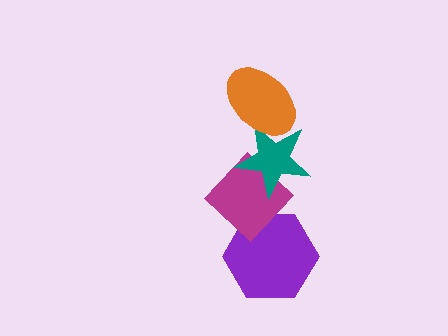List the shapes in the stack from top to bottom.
From top to bottom: the orange ellipse, the teal star, the magenta diamond, the purple hexagon.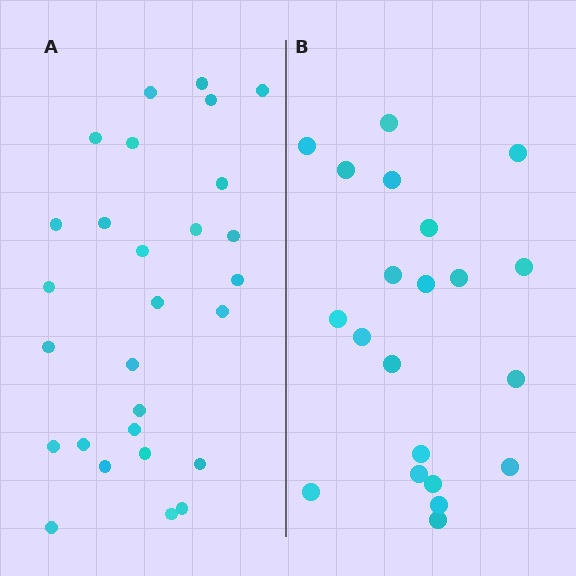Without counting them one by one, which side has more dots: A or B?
Region A (the left region) has more dots.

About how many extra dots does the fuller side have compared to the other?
Region A has roughly 8 or so more dots than region B.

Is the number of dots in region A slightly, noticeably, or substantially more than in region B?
Region A has noticeably more, but not dramatically so. The ratio is roughly 1.3 to 1.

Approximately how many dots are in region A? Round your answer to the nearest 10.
About 30 dots. (The exact count is 28, which rounds to 30.)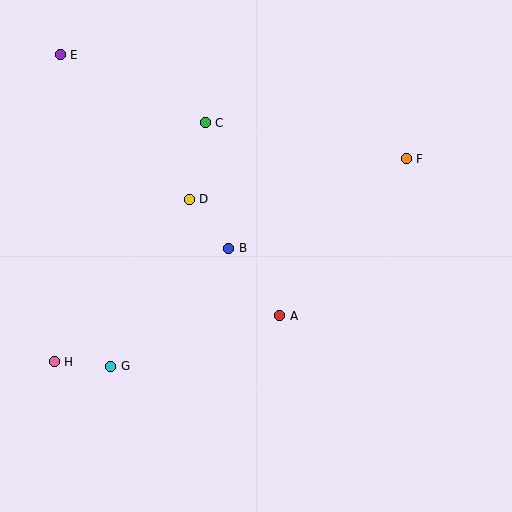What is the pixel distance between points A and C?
The distance between A and C is 207 pixels.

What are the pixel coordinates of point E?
Point E is at (60, 55).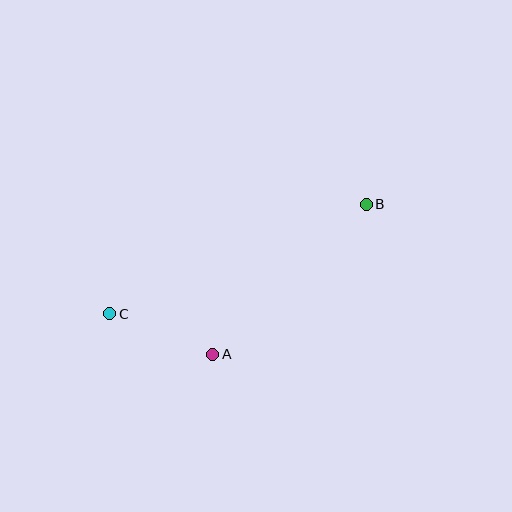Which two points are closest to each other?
Points A and C are closest to each other.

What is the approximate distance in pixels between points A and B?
The distance between A and B is approximately 215 pixels.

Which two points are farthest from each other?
Points B and C are farthest from each other.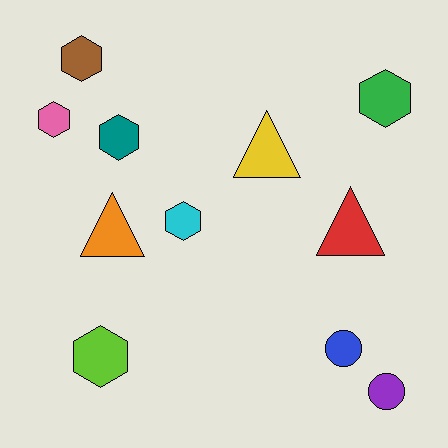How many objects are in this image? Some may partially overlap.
There are 11 objects.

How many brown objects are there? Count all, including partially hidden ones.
There is 1 brown object.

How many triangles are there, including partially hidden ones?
There are 3 triangles.